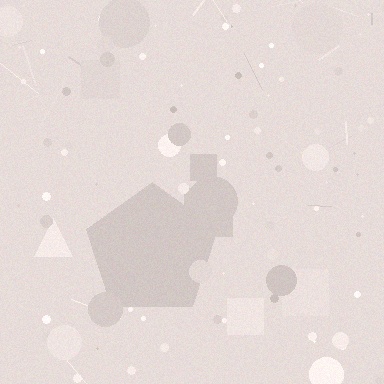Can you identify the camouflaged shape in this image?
The camouflaged shape is a pentagon.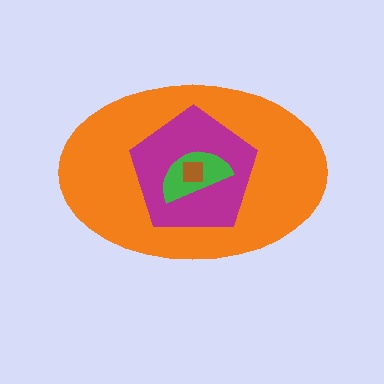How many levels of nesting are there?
4.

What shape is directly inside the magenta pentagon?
The green semicircle.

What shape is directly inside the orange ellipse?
The magenta pentagon.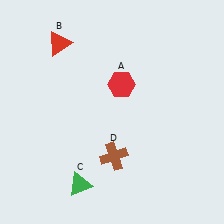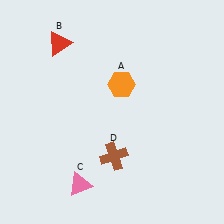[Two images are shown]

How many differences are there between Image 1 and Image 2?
There are 2 differences between the two images.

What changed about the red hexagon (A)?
In Image 1, A is red. In Image 2, it changed to orange.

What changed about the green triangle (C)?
In Image 1, C is green. In Image 2, it changed to pink.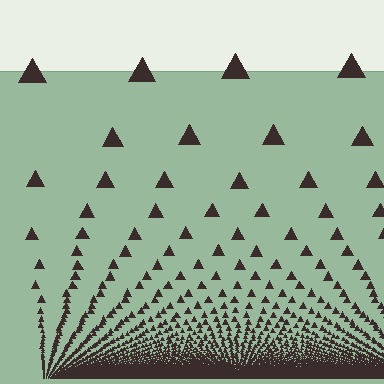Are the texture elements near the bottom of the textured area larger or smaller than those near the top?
Smaller. The gradient is inverted — elements near the bottom are smaller and denser.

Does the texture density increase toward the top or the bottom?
Density increases toward the bottom.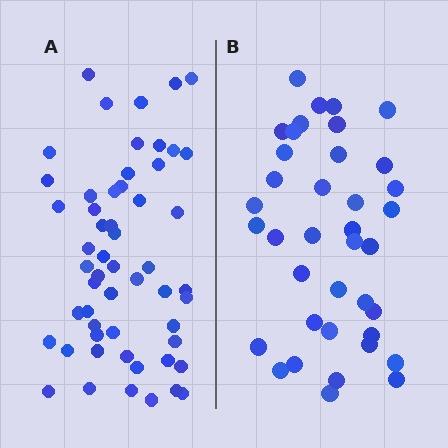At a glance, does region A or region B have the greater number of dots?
Region A (the left region) has more dots.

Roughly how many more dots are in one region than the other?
Region A has approximately 15 more dots than region B.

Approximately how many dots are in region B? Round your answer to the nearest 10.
About 40 dots. (The exact count is 38, which rounds to 40.)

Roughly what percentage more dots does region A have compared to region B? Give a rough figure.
About 45% more.